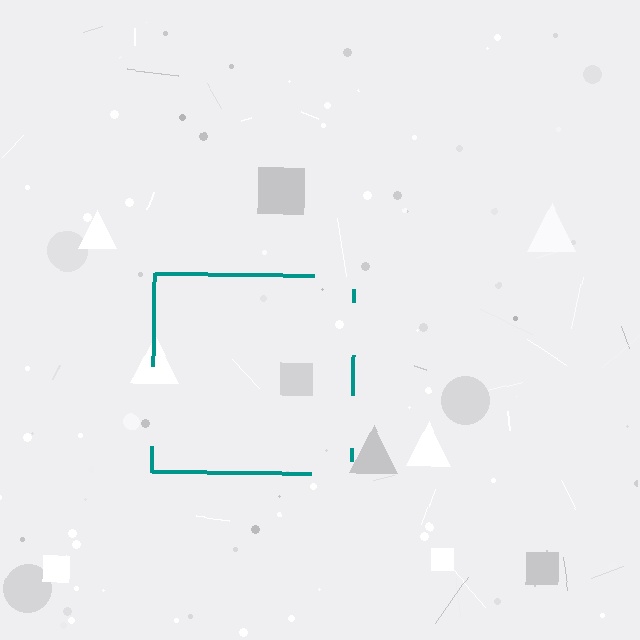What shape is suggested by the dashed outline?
The dashed outline suggests a square.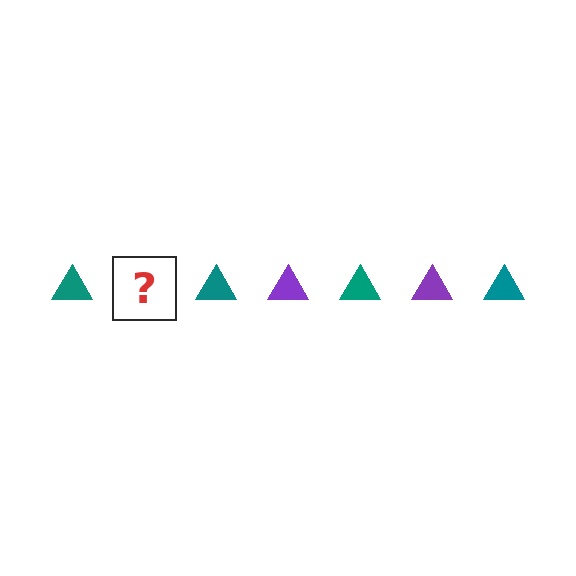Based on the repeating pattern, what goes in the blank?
The blank should be a purple triangle.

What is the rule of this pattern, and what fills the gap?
The rule is that the pattern cycles through teal, purple triangles. The gap should be filled with a purple triangle.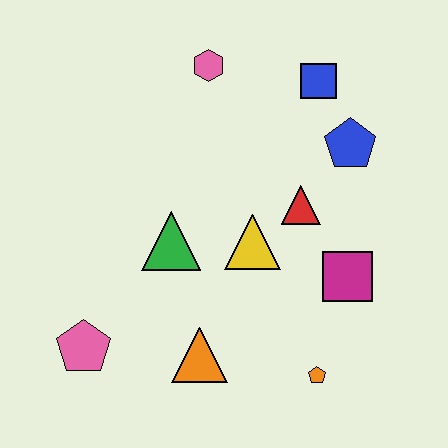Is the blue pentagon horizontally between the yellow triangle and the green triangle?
No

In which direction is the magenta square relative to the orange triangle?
The magenta square is to the right of the orange triangle.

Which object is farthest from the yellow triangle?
The pink pentagon is farthest from the yellow triangle.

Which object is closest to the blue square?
The blue pentagon is closest to the blue square.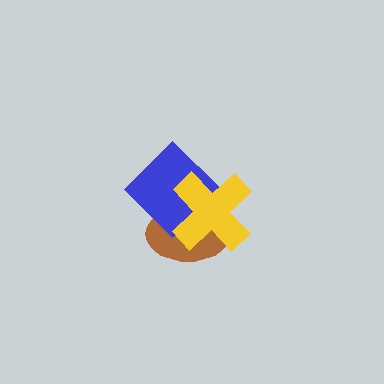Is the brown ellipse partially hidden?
Yes, it is partially covered by another shape.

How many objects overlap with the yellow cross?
2 objects overlap with the yellow cross.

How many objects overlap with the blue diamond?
2 objects overlap with the blue diamond.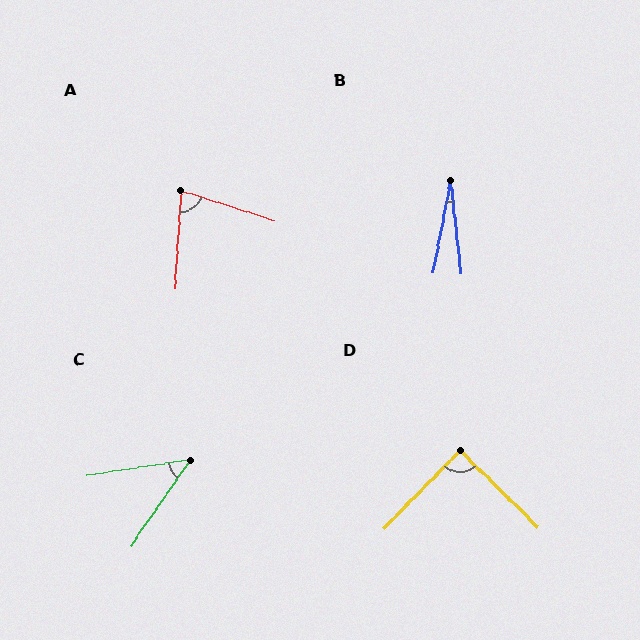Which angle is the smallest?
B, at approximately 18 degrees.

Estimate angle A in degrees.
Approximately 76 degrees.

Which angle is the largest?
D, at approximately 90 degrees.